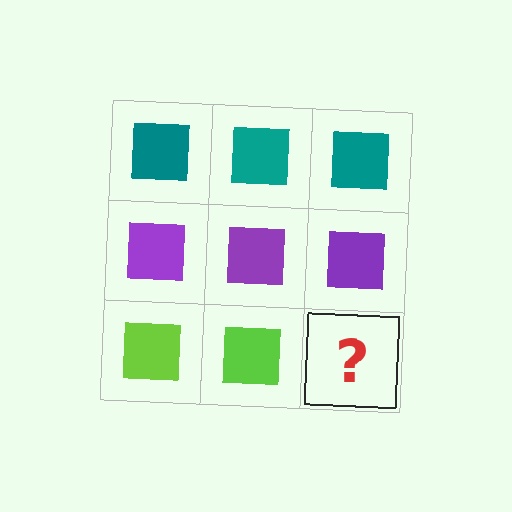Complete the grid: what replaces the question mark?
The question mark should be replaced with a lime square.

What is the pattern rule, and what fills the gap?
The rule is that each row has a consistent color. The gap should be filled with a lime square.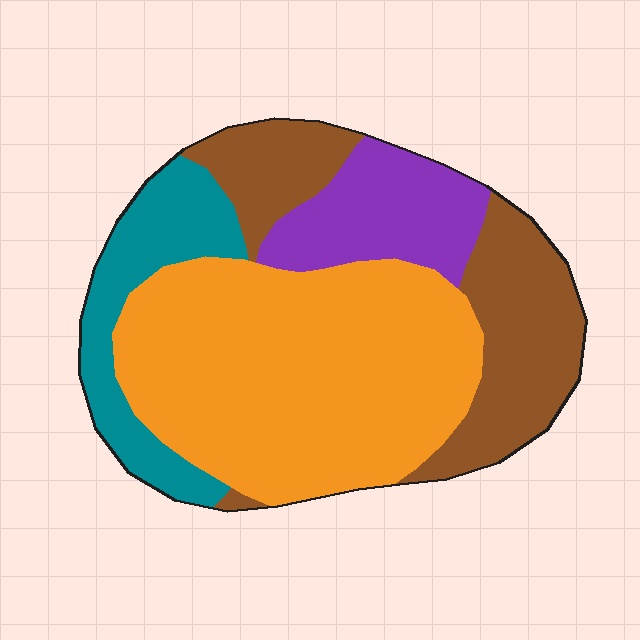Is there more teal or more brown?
Brown.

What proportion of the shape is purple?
Purple covers roughly 15% of the shape.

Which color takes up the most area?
Orange, at roughly 45%.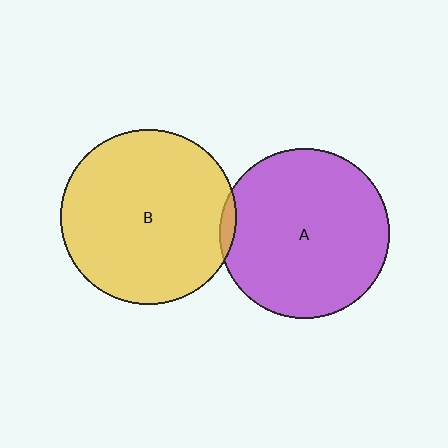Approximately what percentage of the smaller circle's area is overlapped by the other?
Approximately 5%.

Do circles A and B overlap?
Yes.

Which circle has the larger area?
Circle B (yellow).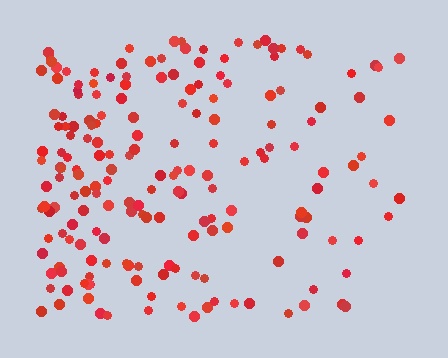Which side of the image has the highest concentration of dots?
The left.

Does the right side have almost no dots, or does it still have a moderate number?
Still a moderate number, just noticeably fewer than the left.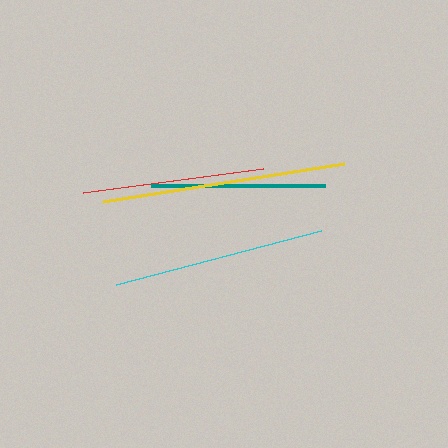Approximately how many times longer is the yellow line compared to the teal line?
The yellow line is approximately 1.4 times the length of the teal line.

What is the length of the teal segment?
The teal segment is approximately 174 pixels long.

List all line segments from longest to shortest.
From longest to shortest: yellow, cyan, red, teal.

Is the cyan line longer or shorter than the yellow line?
The yellow line is longer than the cyan line.